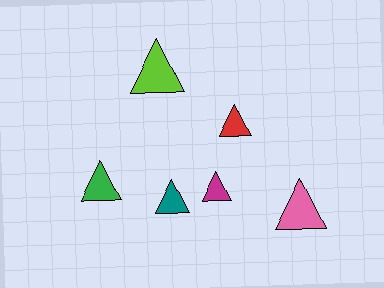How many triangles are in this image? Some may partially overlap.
There are 6 triangles.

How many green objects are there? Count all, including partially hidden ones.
There is 1 green object.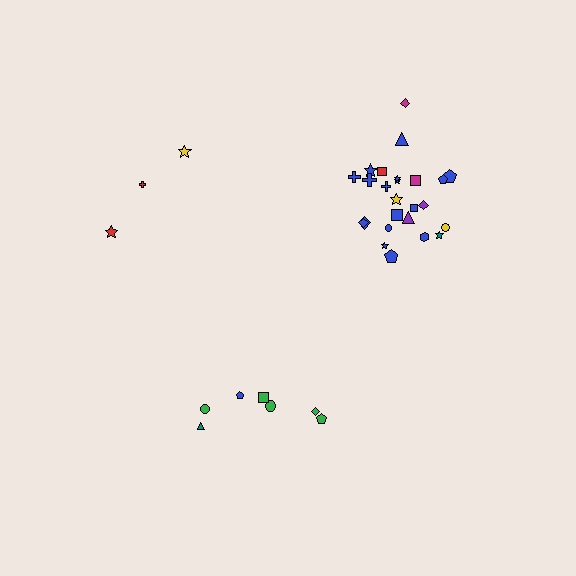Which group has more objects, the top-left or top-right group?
The top-right group.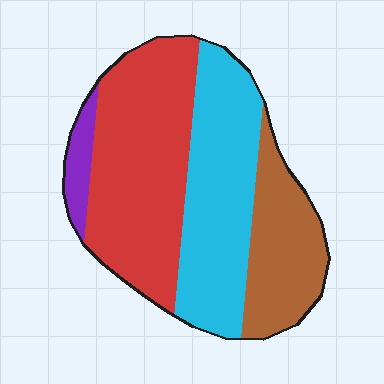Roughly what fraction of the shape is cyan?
Cyan covers around 35% of the shape.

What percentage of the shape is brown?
Brown covers 21% of the shape.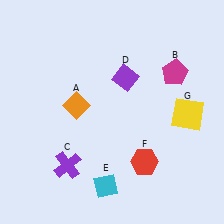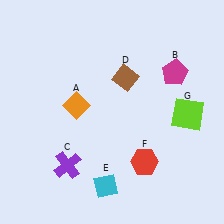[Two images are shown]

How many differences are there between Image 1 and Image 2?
There are 2 differences between the two images.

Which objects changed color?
D changed from purple to brown. G changed from yellow to lime.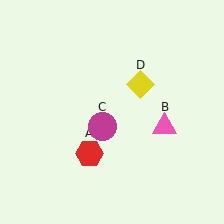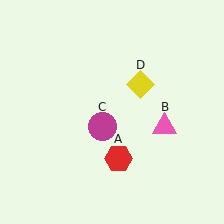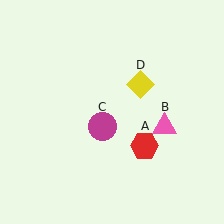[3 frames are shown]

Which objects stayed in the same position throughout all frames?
Pink triangle (object B) and magenta circle (object C) and yellow diamond (object D) remained stationary.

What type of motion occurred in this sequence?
The red hexagon (object A) rotated counterclockwise around the center of the scene.